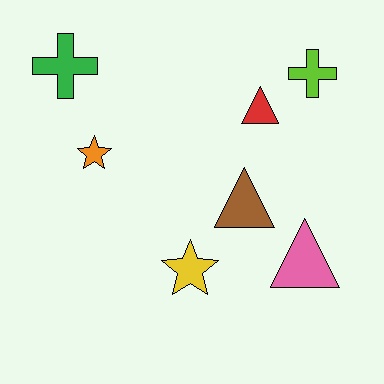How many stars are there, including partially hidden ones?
There are 2 stars.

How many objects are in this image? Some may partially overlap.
There are 7 objects.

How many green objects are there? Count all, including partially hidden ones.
There is 1 green object.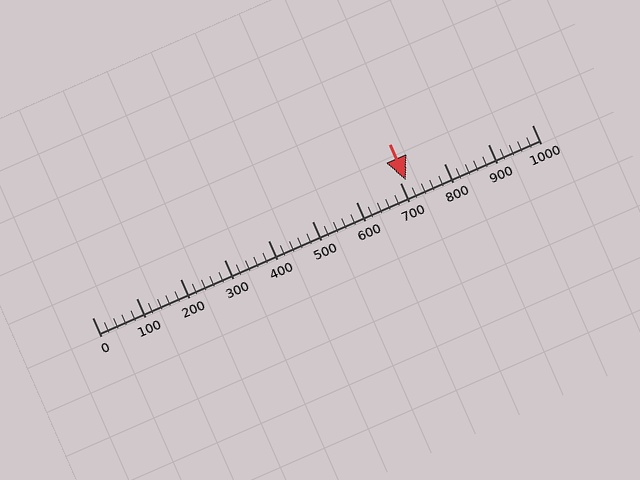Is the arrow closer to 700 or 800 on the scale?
The arrow is closer to 700.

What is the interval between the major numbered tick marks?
The major tick marks are spaced 100 units apart.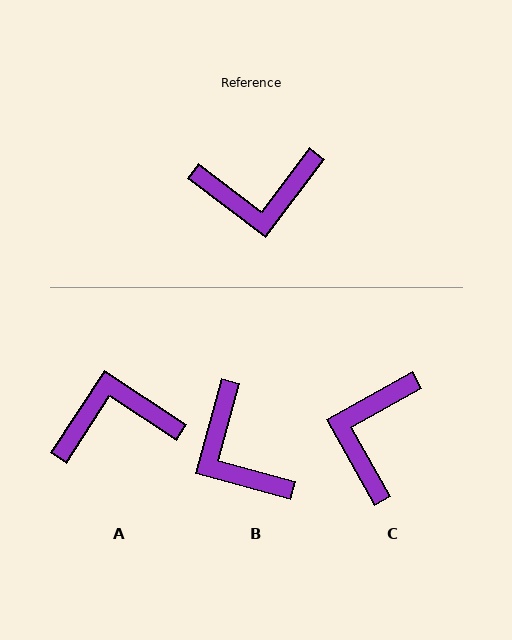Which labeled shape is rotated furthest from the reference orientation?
A, about 176 degrees away.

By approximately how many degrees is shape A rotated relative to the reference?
Approximately 176 degrees clockwise.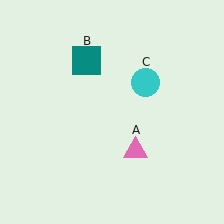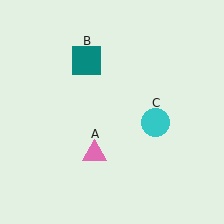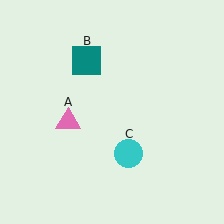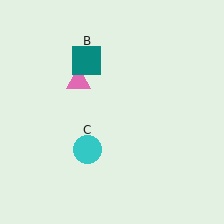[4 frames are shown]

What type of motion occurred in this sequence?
The pink triangle (object A), cyan circle (object C) rotated clockwise around the center of the scene.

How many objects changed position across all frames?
2 objects changed position: pink triangle (object A), cyan circle (object C).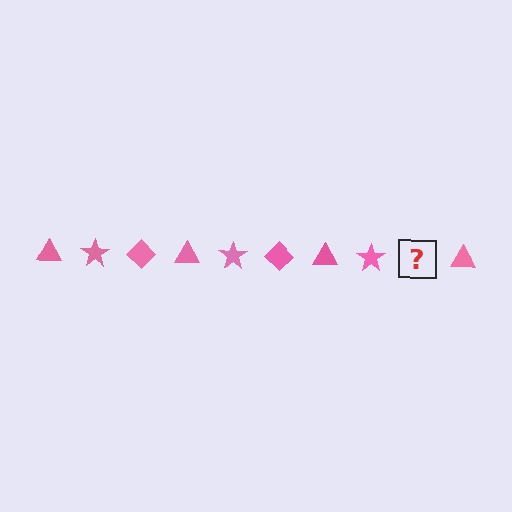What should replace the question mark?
The question mark should be replaced with a pink diamond.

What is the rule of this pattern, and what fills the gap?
The rule is that the pattern cycles through triangle, star, diamond shapes in pink. The gap should be filled with a pink diamond.